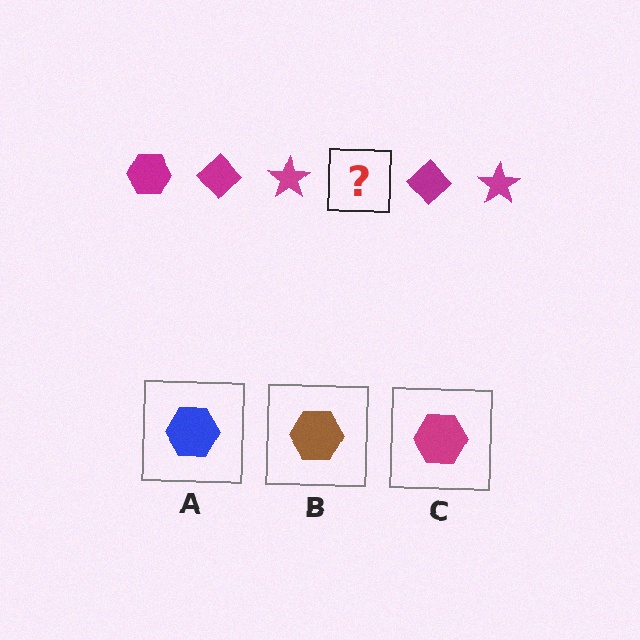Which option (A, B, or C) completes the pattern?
C.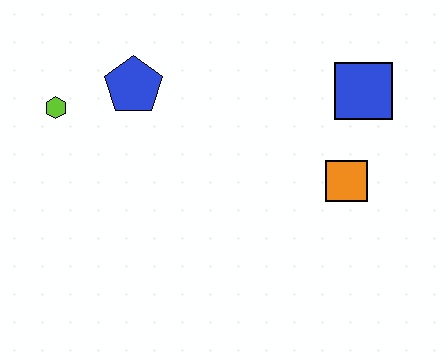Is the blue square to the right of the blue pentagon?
Yes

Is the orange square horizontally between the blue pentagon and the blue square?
Yes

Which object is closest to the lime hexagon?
The blue pentagon is closest to the lime hexagon.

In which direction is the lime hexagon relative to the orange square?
The lime hexagon is to the left of the orange square.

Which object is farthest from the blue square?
The lime hexagon is farthest from the blue square.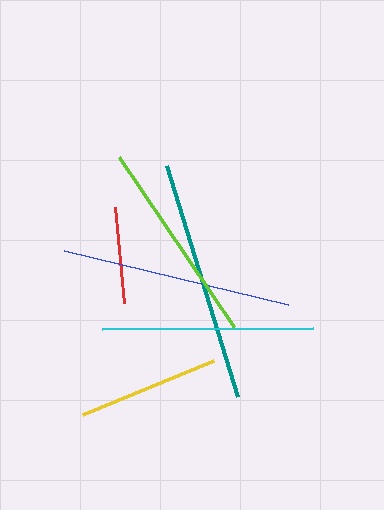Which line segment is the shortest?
The red line is the shortest at approximately 96 pixels.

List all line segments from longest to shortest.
From longest to shortest: teal, blue, cyan, lime, yellow, red.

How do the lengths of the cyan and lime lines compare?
The cyan and lime lines are approximately the same length.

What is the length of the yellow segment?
The yellow segment is approximately 141 pixels long.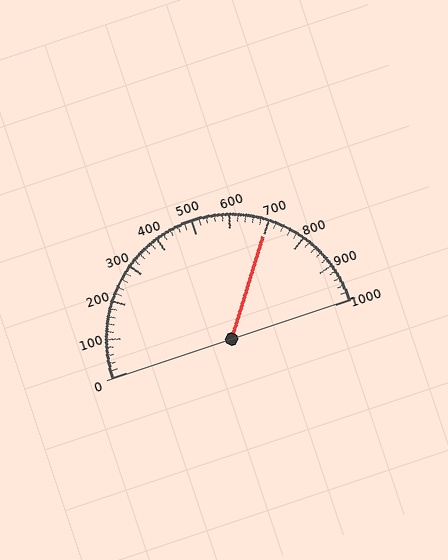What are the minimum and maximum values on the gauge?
The gauge ranges from 0 to 1000.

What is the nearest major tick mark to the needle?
The nearest major tick mark is 700.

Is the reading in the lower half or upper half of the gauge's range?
The reading is in the upper half of the range (0 to 1000).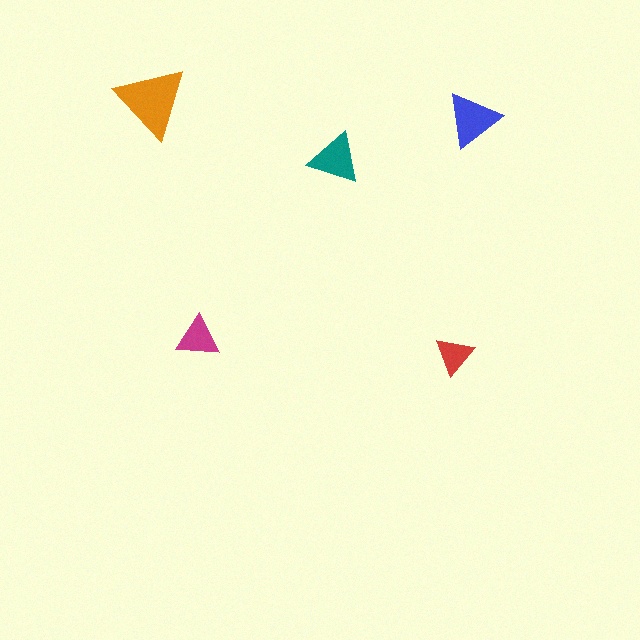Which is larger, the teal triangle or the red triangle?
The teal one.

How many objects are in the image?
There are 5 objects in the image.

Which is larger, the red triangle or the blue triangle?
The blue one.